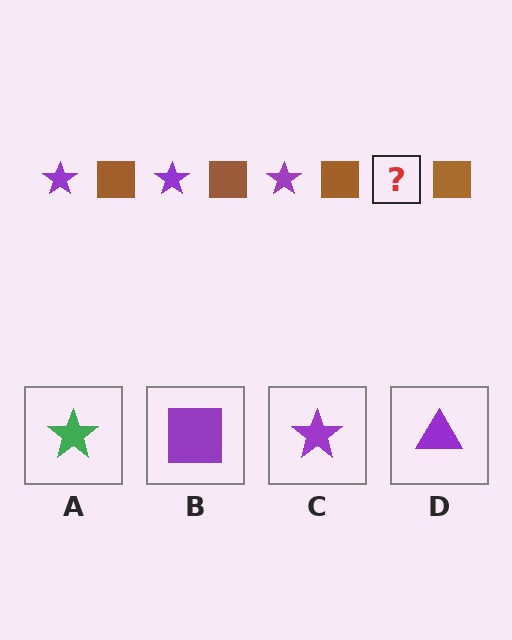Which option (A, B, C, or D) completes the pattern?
C.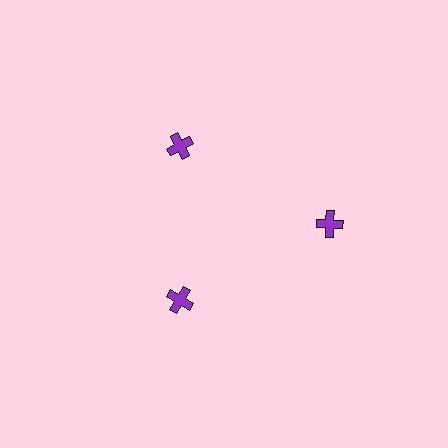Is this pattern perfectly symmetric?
No. The 3 purple crosses are arranged in a ring, but one element near the 3 o'clock position is pushed outward from the center, breaking the 3-fold rotational symmetry.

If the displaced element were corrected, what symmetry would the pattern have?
It would have 3-fold rotational symmetry — the pattern would map onto itself every 120 degrees.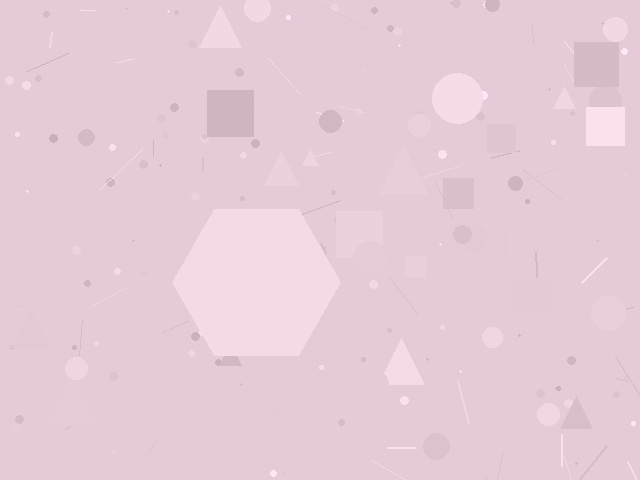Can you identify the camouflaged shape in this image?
The camouflaged shape is a hexagon.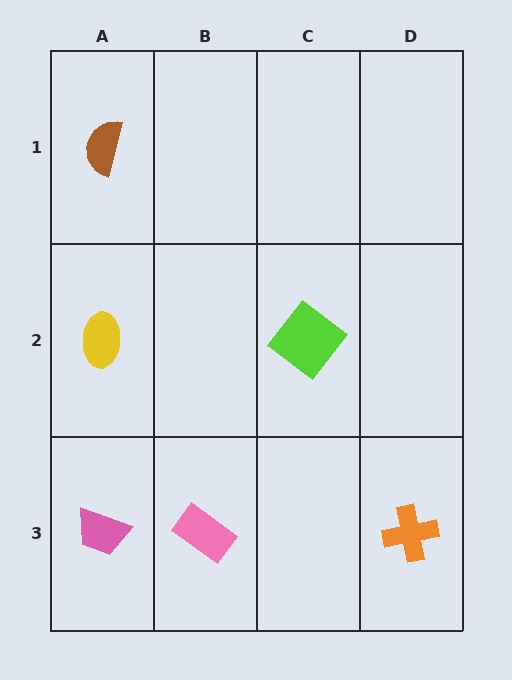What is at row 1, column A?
A brown semicircle.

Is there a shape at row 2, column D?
No, that cell is empty.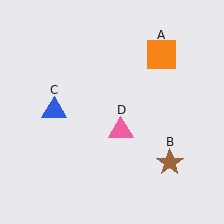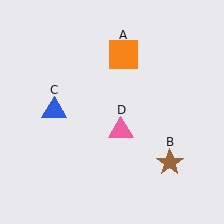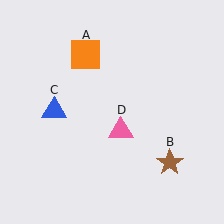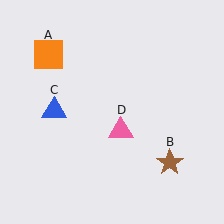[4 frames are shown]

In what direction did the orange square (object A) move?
The orange square (object A) moved left.